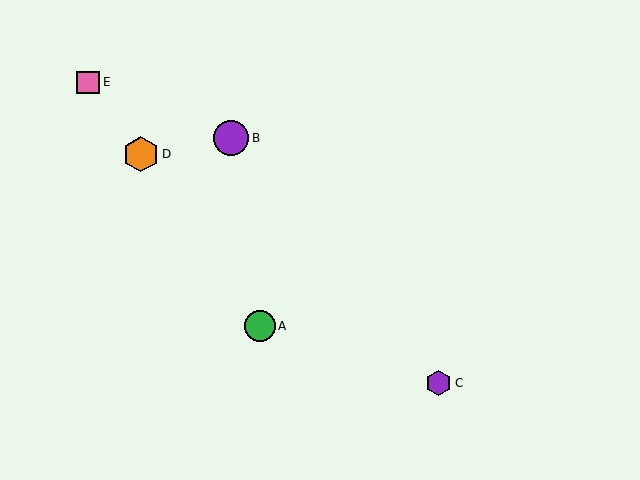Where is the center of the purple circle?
The center of the purple circle is at (231, 138).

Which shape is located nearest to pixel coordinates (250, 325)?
The green circle (labeled A) at (260, 326) is nearest to that location.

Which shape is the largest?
The orange hexagon (labeled D) is the largest.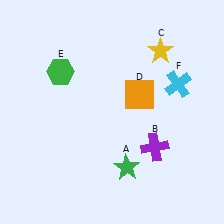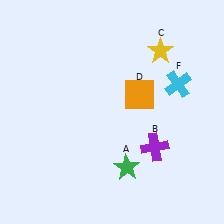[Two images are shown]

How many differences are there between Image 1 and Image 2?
There is 1 difference between the two images.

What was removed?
The green hexagon (E) was removed in Image 2.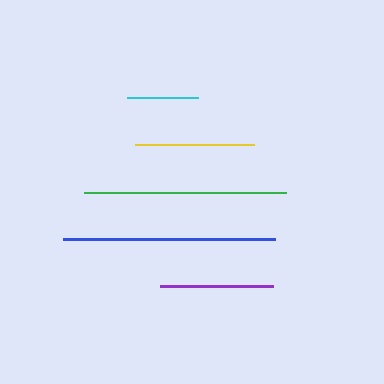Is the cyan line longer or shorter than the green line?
The green line is longer than the cyan line.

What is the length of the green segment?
The green segment is approximately 202 pixels long.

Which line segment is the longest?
The blue line is the longest at approximately 211 pixels.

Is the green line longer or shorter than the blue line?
The blue line is longer than the green line.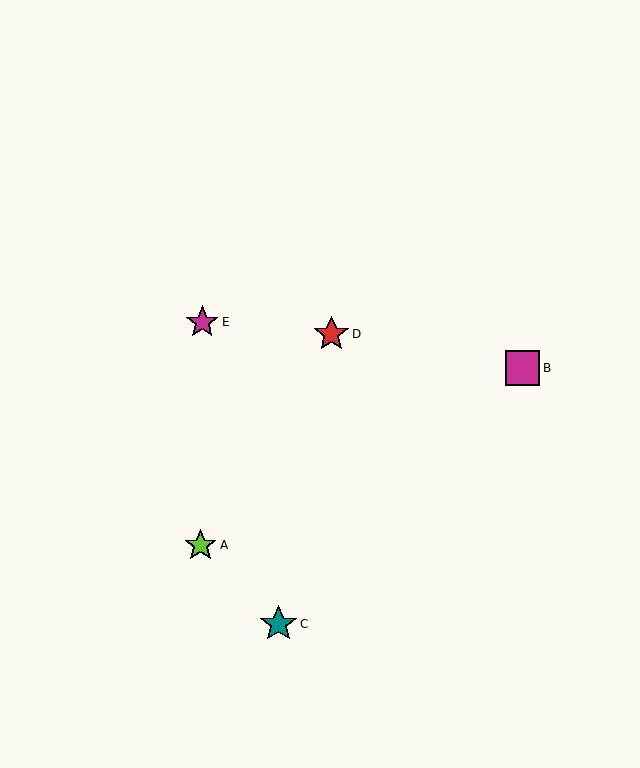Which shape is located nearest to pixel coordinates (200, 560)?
The lime star (labeled A) at (201, 545) is nearest to that location.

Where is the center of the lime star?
The center of the lime star is at (201, 545).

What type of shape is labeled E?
Shape E is a magenta star.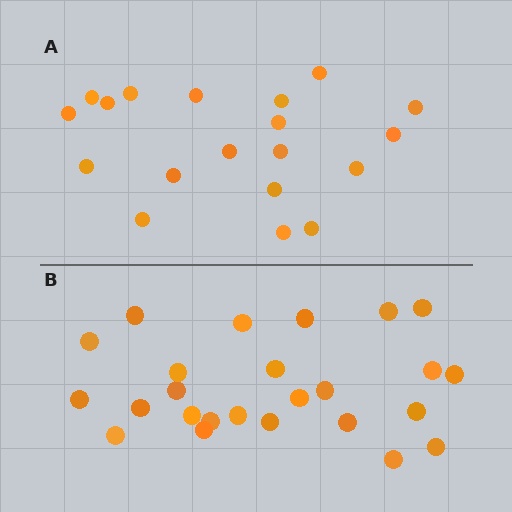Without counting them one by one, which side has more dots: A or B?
Region B (the bottom region) has more dots.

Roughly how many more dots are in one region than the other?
Region B has about 6 more dots than region A.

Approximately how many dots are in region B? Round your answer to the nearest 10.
About 20 dots. (The exact count is 25, which rounds to 20.)